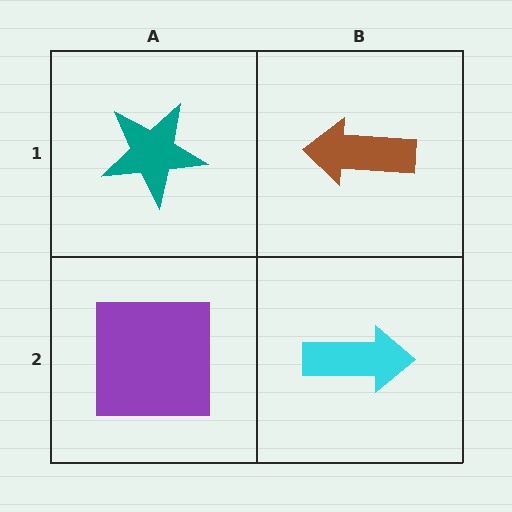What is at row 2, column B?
A cyan arrow.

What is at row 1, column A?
A teal star.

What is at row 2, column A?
A purple square.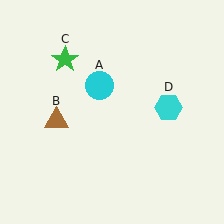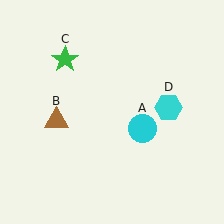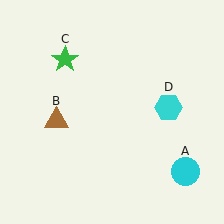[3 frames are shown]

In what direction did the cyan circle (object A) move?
The cyan circle (object A) moved down and to the right.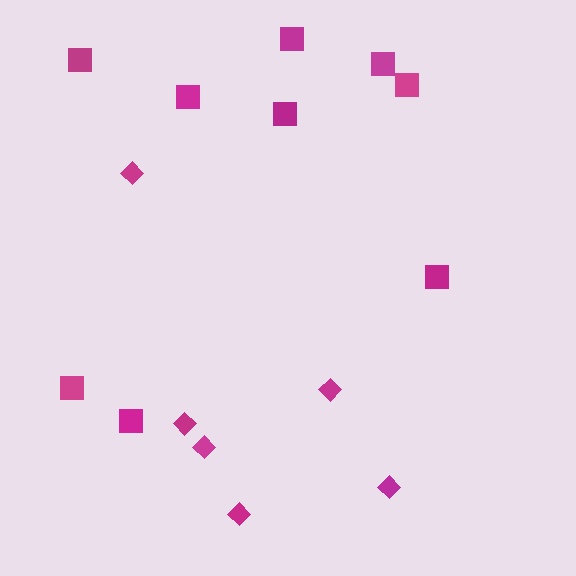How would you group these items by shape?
There are 2 groups: one group of diamonds (6) and one group of squares (9).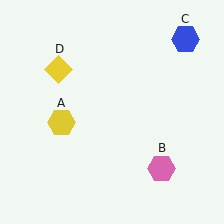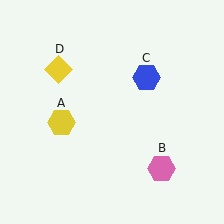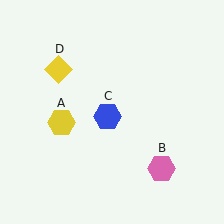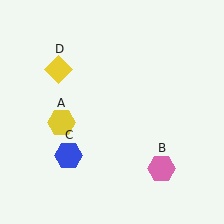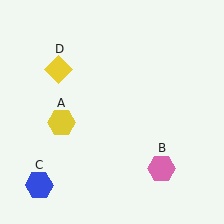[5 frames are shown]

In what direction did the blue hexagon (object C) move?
The blue hexagon (object C) moved down and to the left.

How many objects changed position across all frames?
1 object changed position: blue hexagon (object C).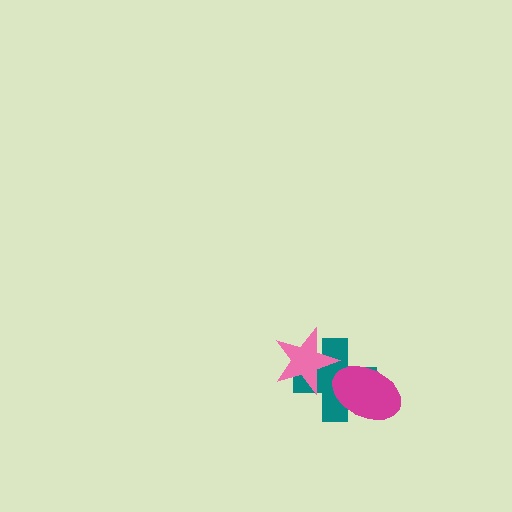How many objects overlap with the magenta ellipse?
1 object overlaps with the magenta ellipse.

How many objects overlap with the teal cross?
2 objects overlap with the teal cross.